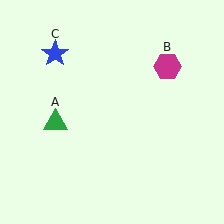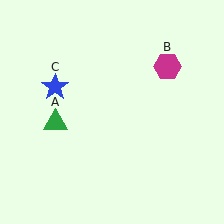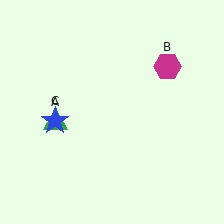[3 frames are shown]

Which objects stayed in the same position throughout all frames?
Green triangle (object A) and magenta hexagon (object B) remained stationary.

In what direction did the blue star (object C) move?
The blue star (object C) moved down.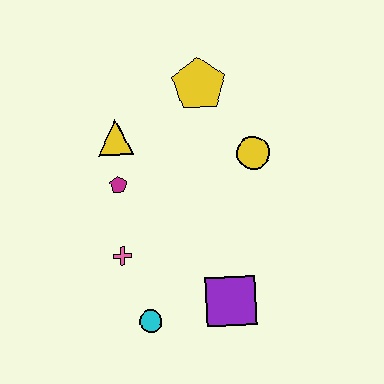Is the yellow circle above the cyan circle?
Yes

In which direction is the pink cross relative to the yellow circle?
The pink cross is to the left of the yellow circle.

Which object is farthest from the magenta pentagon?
The purple square is farthest from the magenta pentagon.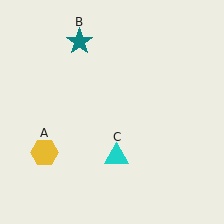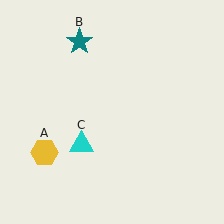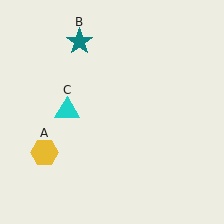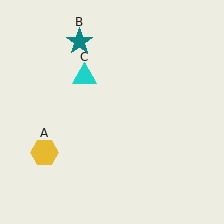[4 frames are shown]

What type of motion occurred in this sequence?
The cyan triangle (object C) rotated clockwise around the center of the scene.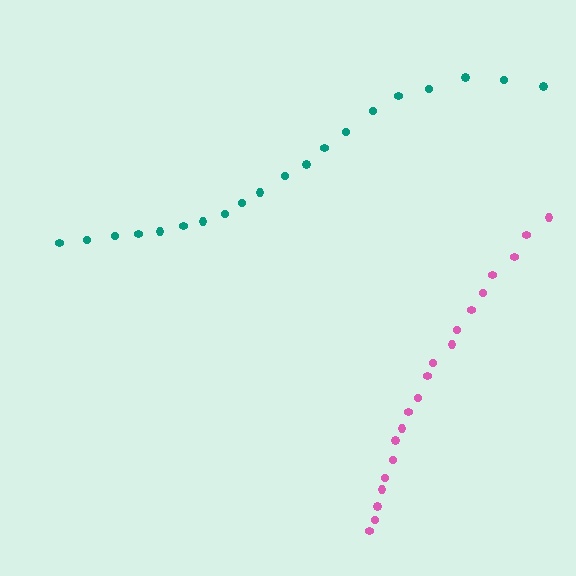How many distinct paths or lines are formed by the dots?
There are 2 distinct paths.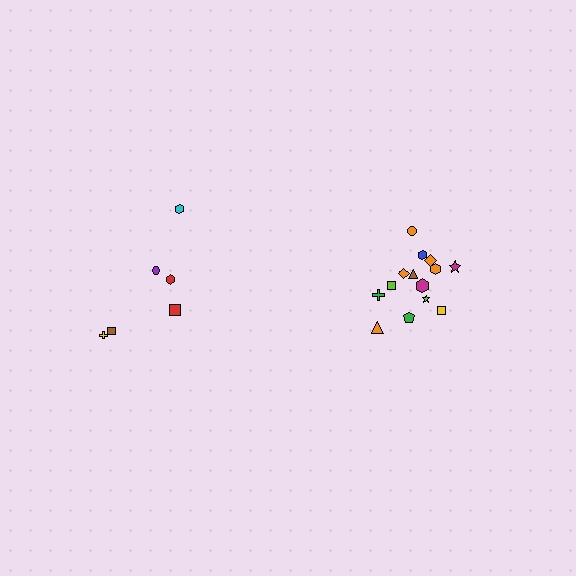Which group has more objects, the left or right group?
The right group.